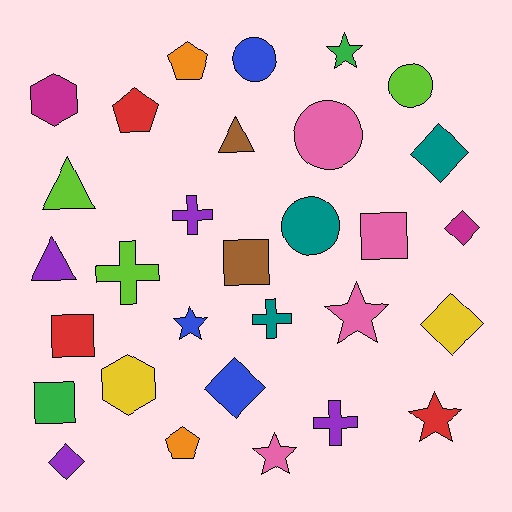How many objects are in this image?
There are 30 objects.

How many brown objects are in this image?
There are 2 brown objects.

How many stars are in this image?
There are 5 stars.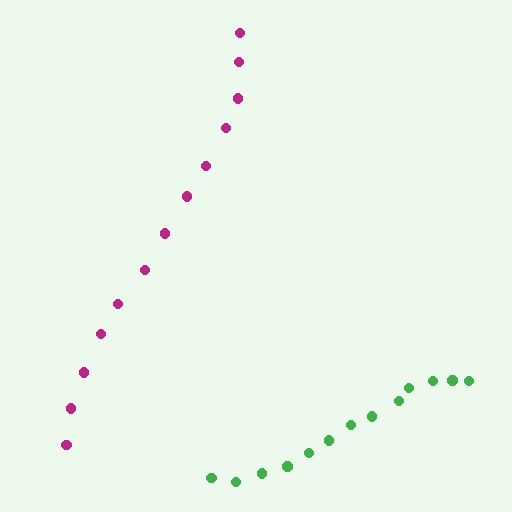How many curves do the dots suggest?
There are 2 distinct paths.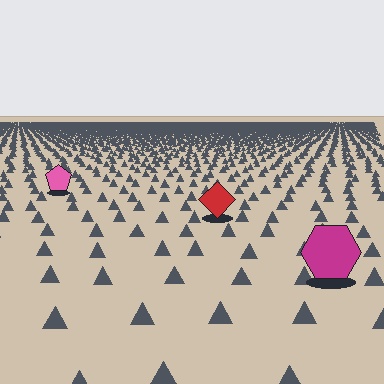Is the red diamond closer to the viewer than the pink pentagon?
Yes. The red diamond is closer — you can tell from the texture gradient: the ground texture is coarser near it.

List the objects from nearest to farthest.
From nearest to farthest: the magenta hexagon, the red diamond, the pink pentagon.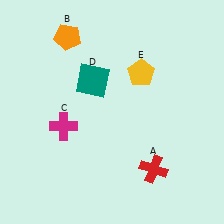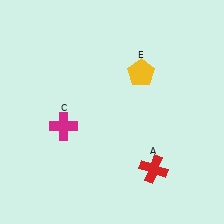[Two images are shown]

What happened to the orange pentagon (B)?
The orange pentagon (B) was removed in Image 2. It was in the top-left area of Image 1.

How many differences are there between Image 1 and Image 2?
There are 2 differences between the two images.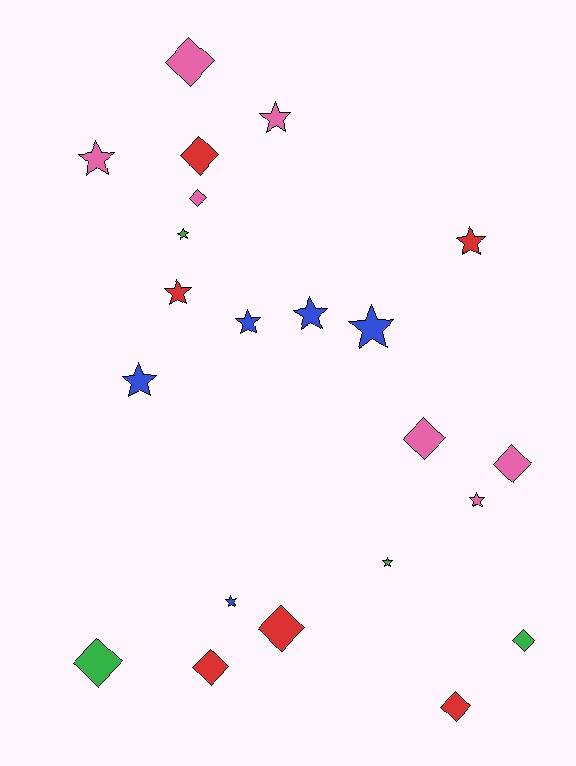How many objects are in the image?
There are 22 objects.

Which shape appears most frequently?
Star, with 12 objects.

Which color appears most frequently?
Pink, with 7 objects.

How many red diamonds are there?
There are 4 red diamonds.